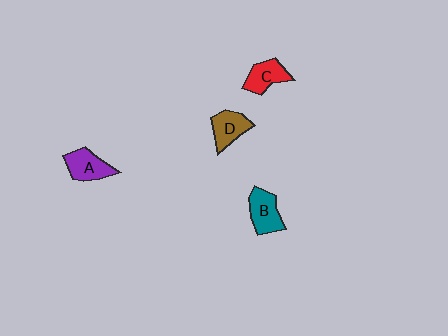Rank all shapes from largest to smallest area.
From largest to smallest: B (teal), A (purple), D (brown), C (red).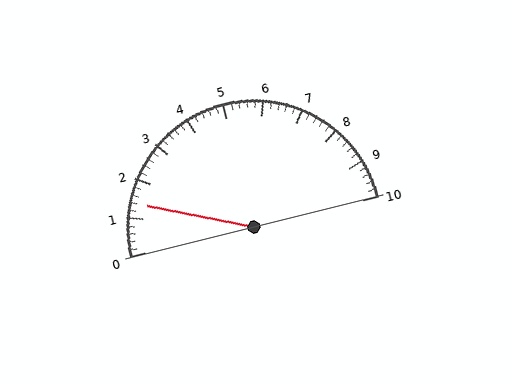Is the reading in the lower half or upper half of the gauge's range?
The reading is in the lower half of the range (0 to 10).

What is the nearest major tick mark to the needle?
The nearest major tick mark is 1.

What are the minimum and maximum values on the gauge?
The gauge ranges from 0 to 10.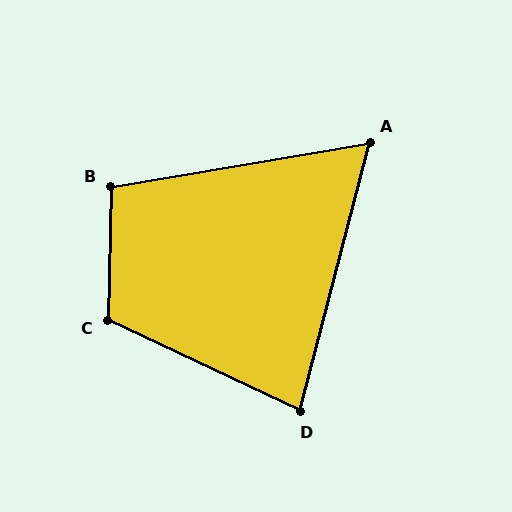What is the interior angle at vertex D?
Approximately 79 degrees (acute).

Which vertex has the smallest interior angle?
A, at approximately 66 degrees.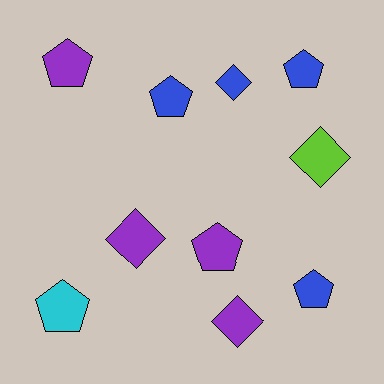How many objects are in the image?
There are 10 objects.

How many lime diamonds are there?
There is 1 lime diamond.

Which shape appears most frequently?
Pentagon, with 6 objects.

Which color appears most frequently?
Purple, with 4 objects.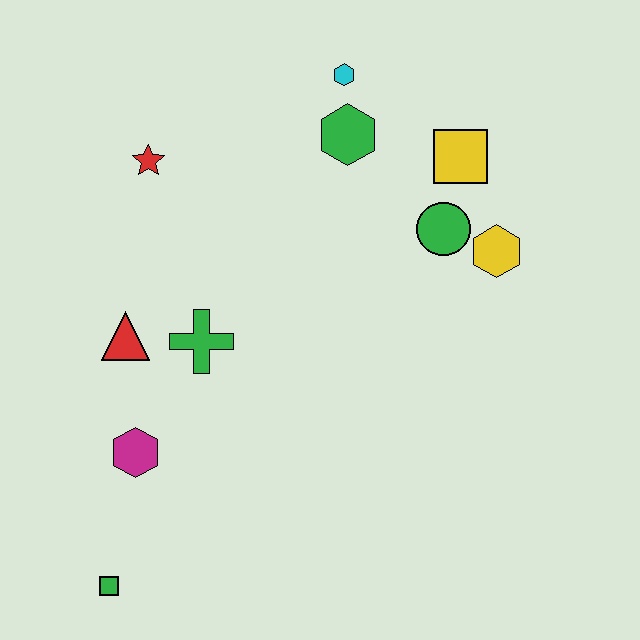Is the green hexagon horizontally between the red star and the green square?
No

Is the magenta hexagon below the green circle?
Yes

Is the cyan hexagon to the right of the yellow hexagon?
No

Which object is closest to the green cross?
The red triangle is closest to the green cross.